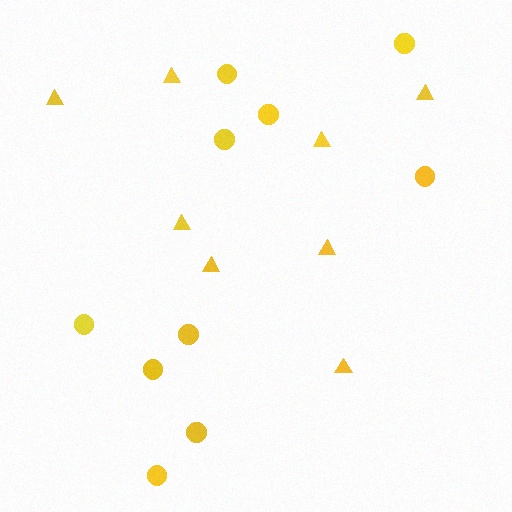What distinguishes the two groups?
There are 2 groups: one group of circles (10) and one group of triangles (8).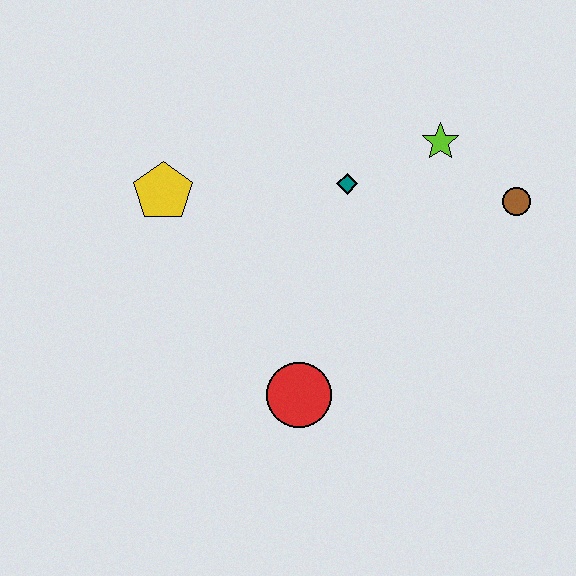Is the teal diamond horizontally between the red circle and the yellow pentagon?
No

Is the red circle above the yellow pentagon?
No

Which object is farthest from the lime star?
The red circle is farthest from the lime star.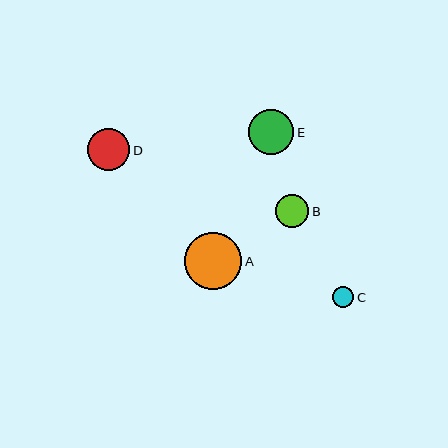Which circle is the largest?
Circle A is the largest with a size of approximately 57 pixels.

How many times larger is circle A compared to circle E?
Circle A is approximately 1.3 times the size of circle E.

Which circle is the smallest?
Circle C is the smallest with a size of approximately 21 pixels.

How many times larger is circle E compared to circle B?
Circle E is approximately 1.3 times the size of circle B.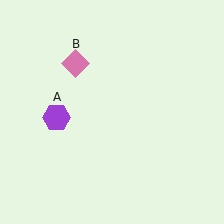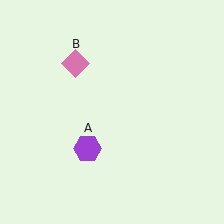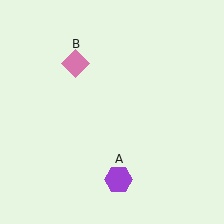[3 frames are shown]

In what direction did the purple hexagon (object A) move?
The purple hexagon (object A) moved down and to the right.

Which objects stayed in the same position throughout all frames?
Pink diamond (object B) remained stationary.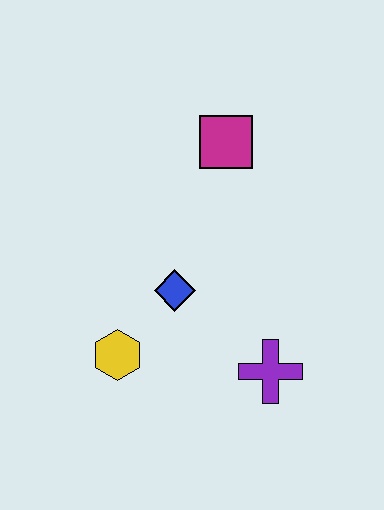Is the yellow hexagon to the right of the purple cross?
No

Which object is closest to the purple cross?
The blue diamond is closest to the purple cross.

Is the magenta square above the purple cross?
Yes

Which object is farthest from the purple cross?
The magenta square is farthest from the purple cross.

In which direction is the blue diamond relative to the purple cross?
The blue diamond is to the left of the purple cross.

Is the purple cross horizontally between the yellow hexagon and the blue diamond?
No